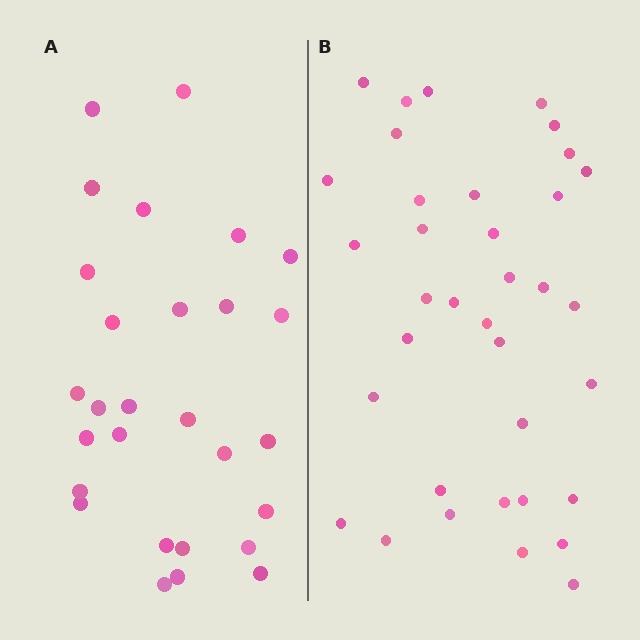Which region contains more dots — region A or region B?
Region B (the right region) has more dots.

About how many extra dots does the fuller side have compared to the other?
Region B has roughly 8 or so more dots than region A.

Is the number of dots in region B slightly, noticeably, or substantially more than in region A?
Region B has noticeably more, but not dramatically so. The ratio is roughly 1.3 to 1.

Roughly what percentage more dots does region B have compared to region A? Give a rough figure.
About 30% more.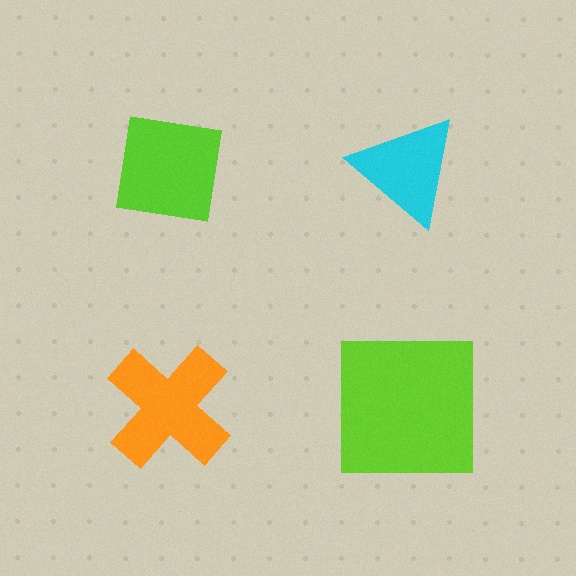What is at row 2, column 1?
An orange cross.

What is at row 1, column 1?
A lime square.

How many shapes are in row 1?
2 shapes.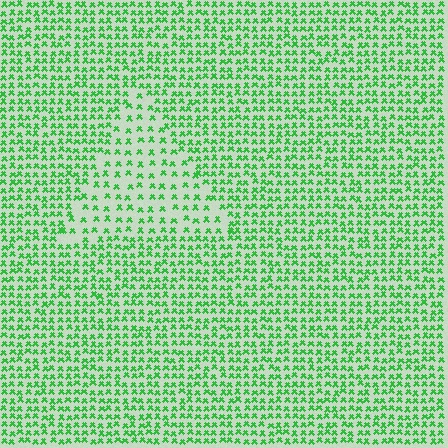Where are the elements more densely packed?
The elements are more densely packed outside the triangle boundary.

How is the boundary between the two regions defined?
The boundary is defined by a change in element density (approximately 1.9x ratio). All elements are the same color, size, and shape.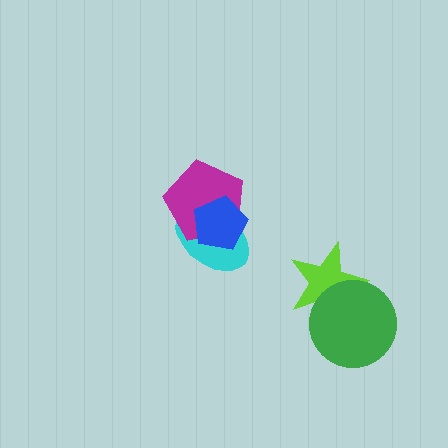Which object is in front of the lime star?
The green circle is in front of the lime star.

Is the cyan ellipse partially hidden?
Yes, it is partially covered by another shape.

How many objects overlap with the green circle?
1 object overlaps with the green circle.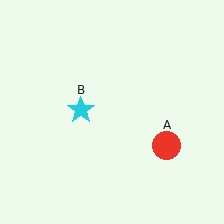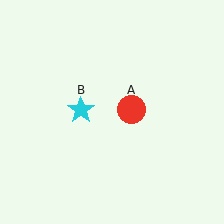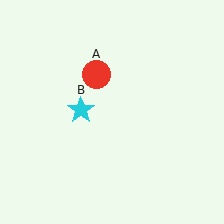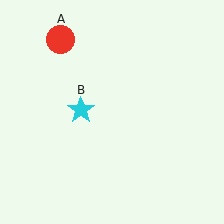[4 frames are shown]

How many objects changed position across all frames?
1 object changed position: red circle (object A).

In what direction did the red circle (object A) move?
The red circle (object A) moved up and to the left.